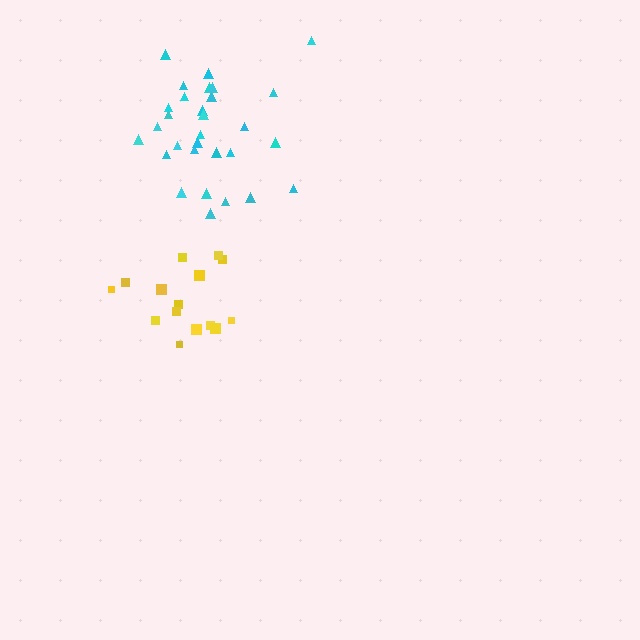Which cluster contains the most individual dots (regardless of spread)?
Cyan (30).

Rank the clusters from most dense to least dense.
cyan, yellow.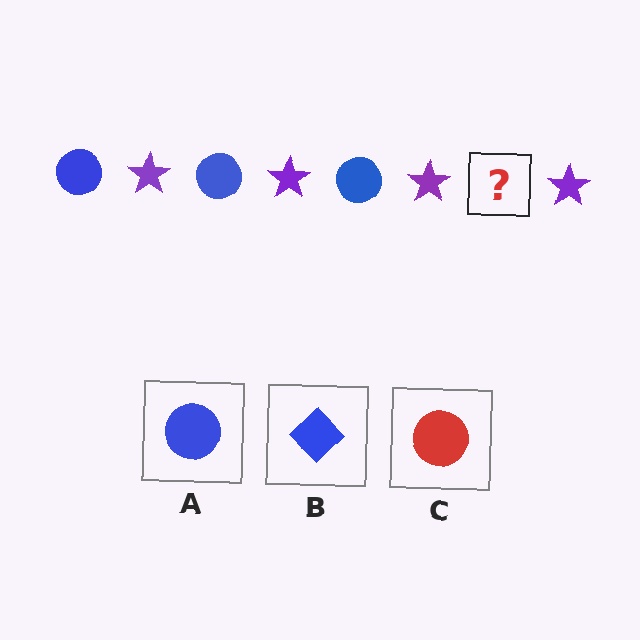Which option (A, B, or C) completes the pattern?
A.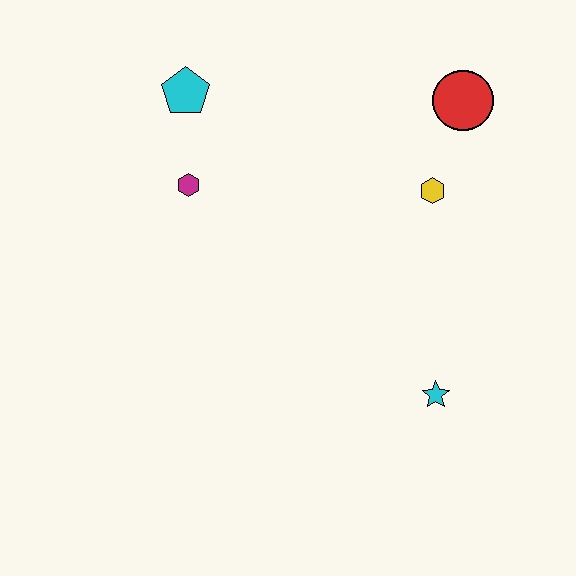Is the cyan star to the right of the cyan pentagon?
Yes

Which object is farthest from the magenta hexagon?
The cyan star is farthest from the magenta hexagon.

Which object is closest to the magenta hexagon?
The cyan pentagon is closest to the magenta hexagon.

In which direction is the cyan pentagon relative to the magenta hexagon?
The cyan pentagon is above the magenta hexagon.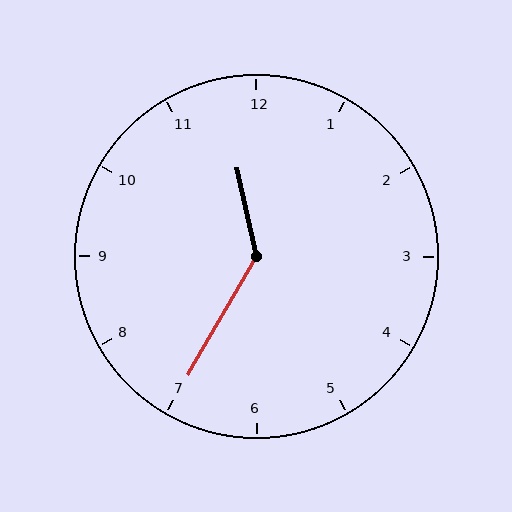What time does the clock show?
11:35.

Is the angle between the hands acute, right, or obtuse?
It is obtuse.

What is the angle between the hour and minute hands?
Approximately 138 degrees.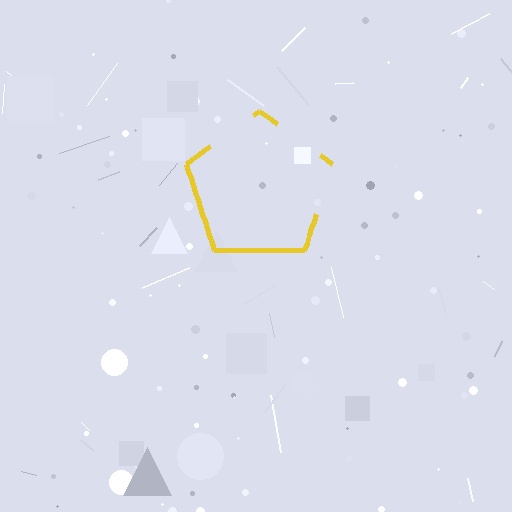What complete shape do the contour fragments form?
The contour fragments form a pentagon.